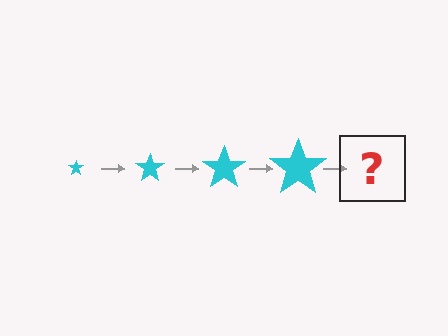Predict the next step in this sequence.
The next step is a cyan star, larger than the previous one.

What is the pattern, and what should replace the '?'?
The pattern is that the star gets progressively larger each step. The '?' should be a cyan star, larger than the previous one.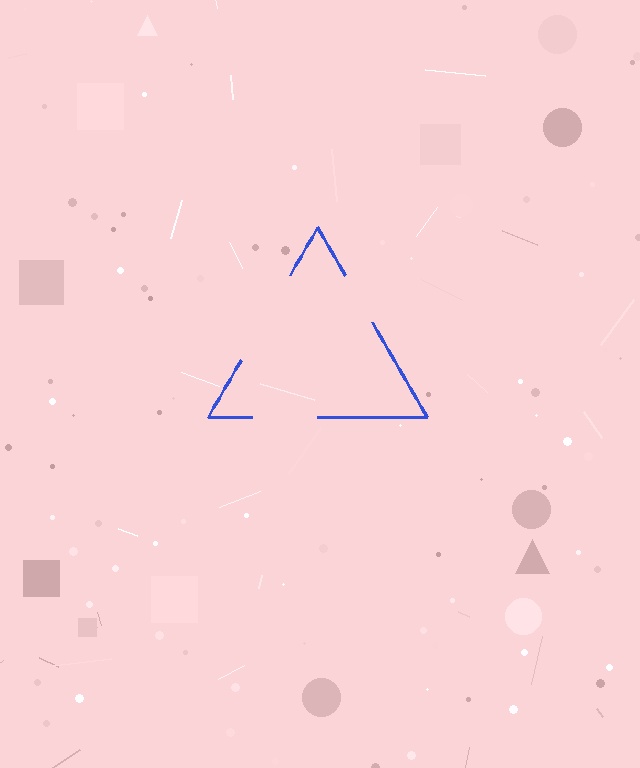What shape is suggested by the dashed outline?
The dashed outline suggests a triangle.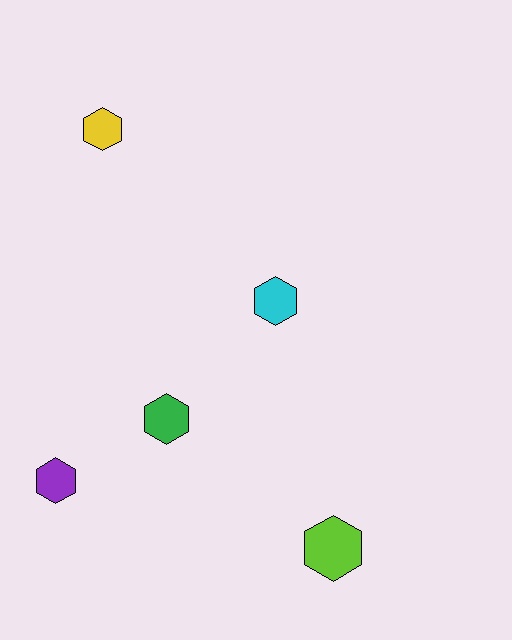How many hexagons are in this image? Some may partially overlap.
There are 5 hexagons.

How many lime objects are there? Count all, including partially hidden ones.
There is 1 lime object.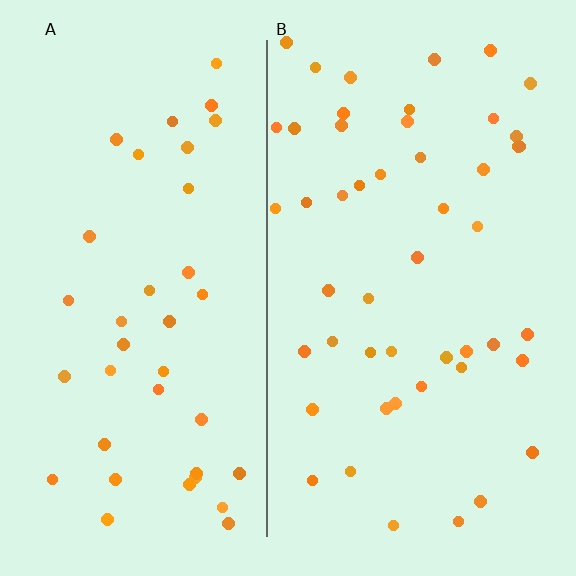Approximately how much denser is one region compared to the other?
Approximately 1.3× — region B over region A.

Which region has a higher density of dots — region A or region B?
B (the right).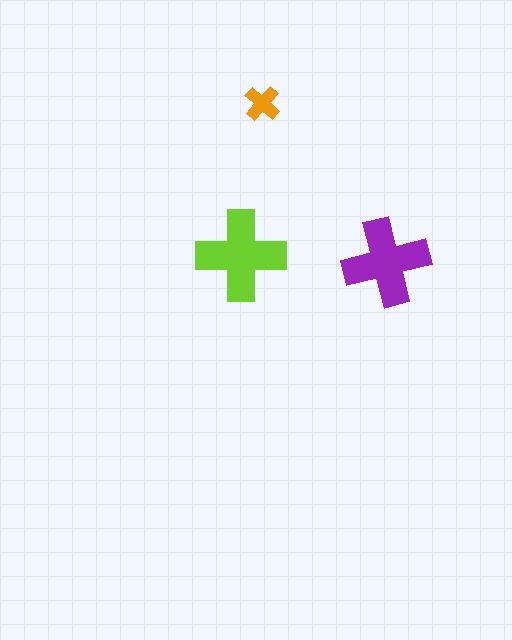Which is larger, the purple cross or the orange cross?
The purple one.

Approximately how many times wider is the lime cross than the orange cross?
About 2.5 times wider.